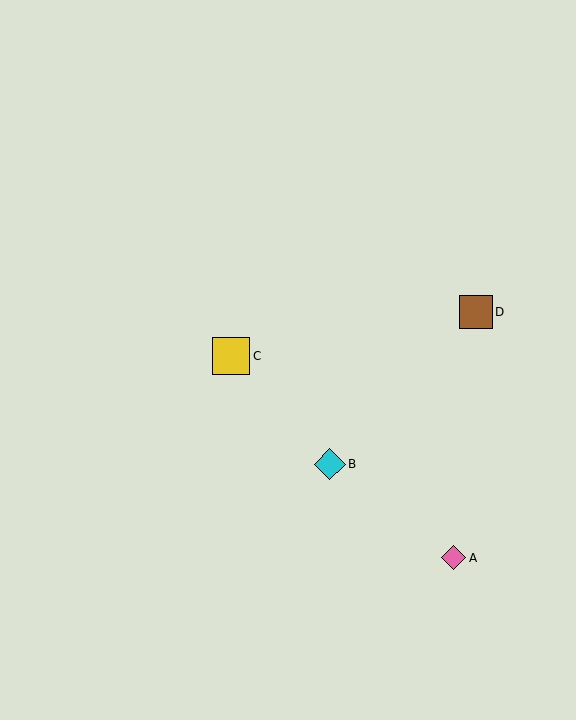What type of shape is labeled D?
Shape D is a brown square.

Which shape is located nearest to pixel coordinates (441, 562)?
The pink diamond (labeled A) at (454, 558) is nearest to that location.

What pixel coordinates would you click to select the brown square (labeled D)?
Click at (476, 312) to select the brown square D.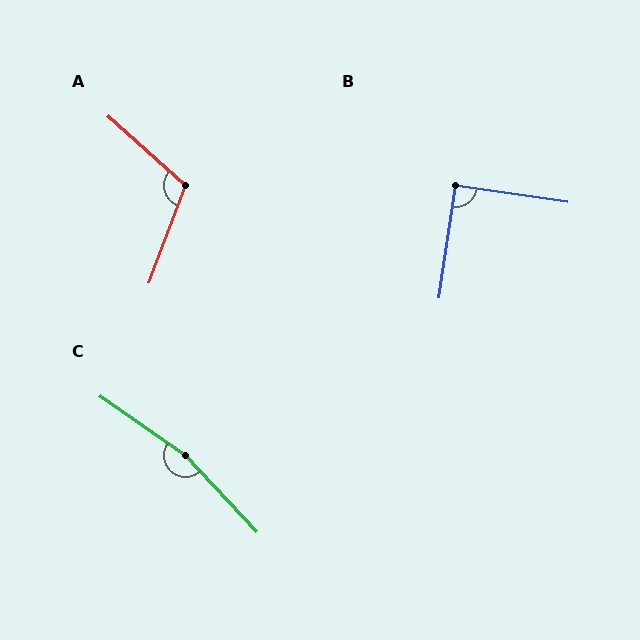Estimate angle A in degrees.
Approximately 112 degrees.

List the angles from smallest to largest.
B (90°), A (112°), C (168°).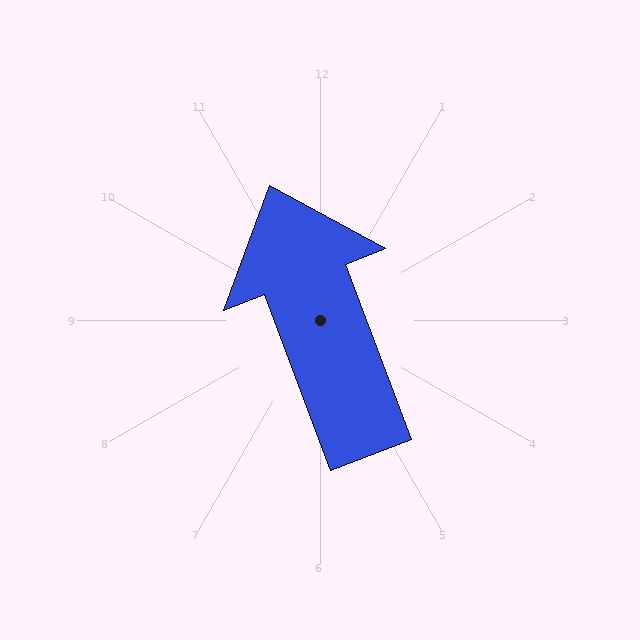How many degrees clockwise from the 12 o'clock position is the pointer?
Approximately 339 degrees.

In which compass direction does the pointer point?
North.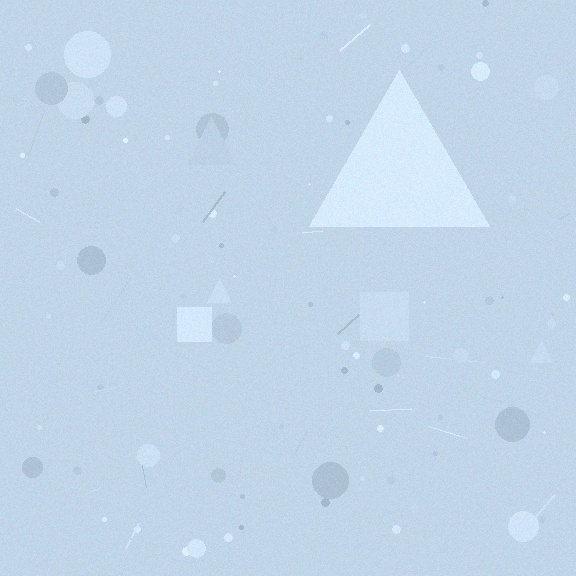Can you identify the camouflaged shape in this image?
The camouflaged shape is a triangle.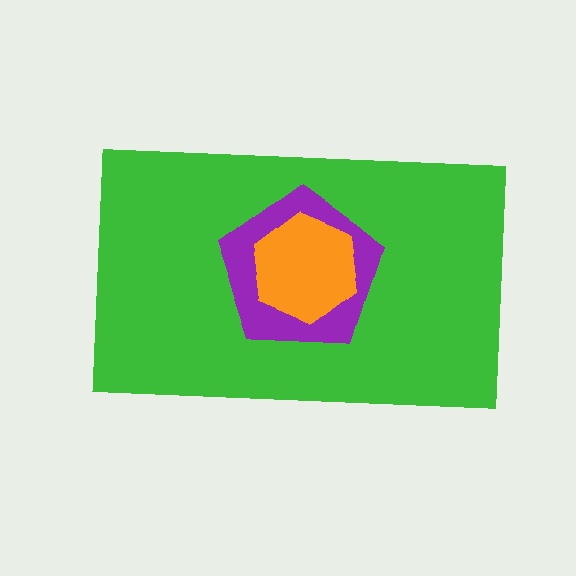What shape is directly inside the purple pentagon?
The orange hexagon.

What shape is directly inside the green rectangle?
The purple pentagon.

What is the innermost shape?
The orange hexagon.